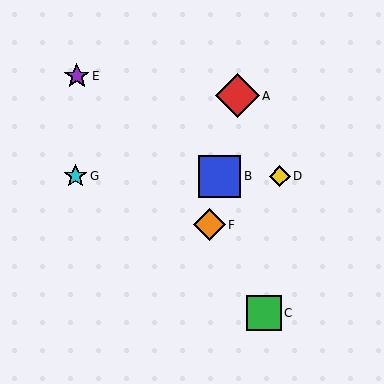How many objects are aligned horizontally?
3 objects (B, D, G) are aligned horizontally.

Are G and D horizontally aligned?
Yes, both are at y≈176.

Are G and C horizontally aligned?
No, G is at y≈176 and C is at y≈313.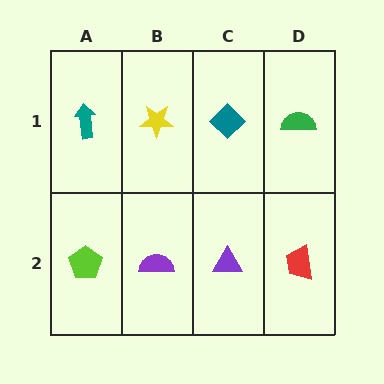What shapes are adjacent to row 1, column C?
A purple triangle (row 2, column C), a yellow star (row 1, column B), a green semicircle (row 1, column D).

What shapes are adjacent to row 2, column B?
A yellow star (row 1, column B), a lime pentagon (row 2, column A), a purple triangle (row 2, column C).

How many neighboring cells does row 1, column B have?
3.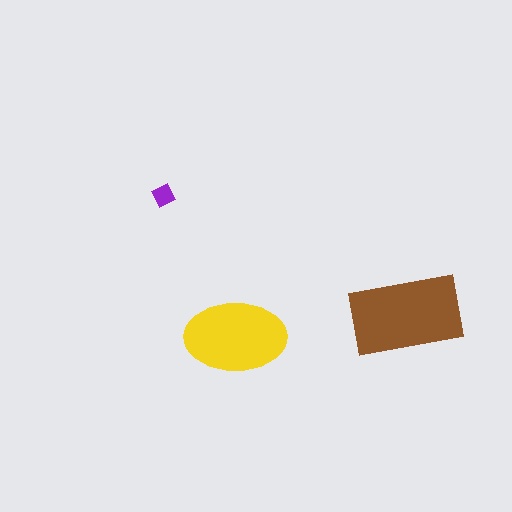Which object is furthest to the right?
The brown rectangle is rightmost.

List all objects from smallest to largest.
The purple diamond, the yellow ellipse, the brown rectangle.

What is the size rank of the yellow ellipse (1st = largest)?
2nd.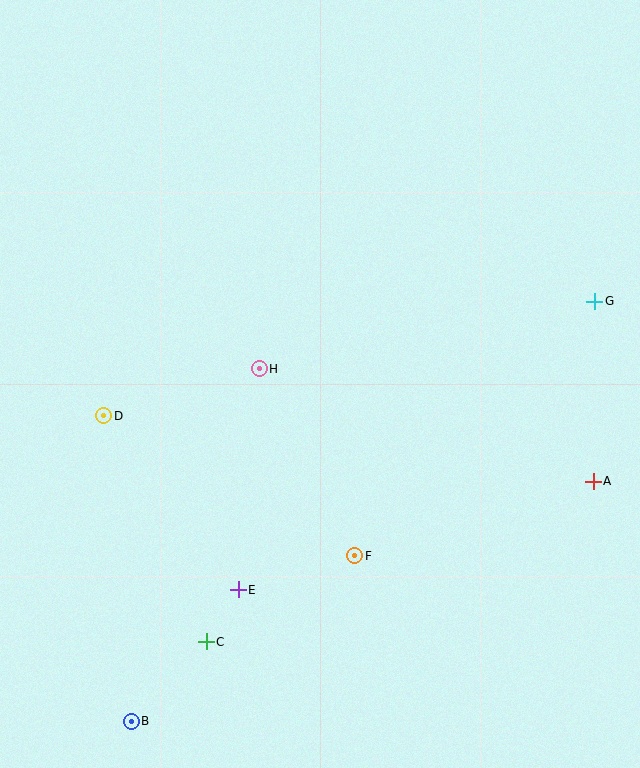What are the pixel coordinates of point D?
Point D is at (104, 416).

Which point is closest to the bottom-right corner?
Point A is closest to the bottom-right corner.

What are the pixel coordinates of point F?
Point F is at (355, 556).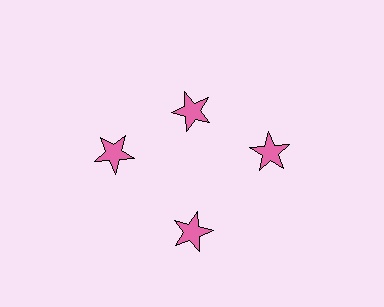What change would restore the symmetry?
The symmetry would be restored by moving it outward, back onto the ring so that all 4 stars sit at equal angles and equal distance from the center.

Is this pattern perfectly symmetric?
No. The 4 pink stars are arranged in a ring, but one element near the 12 o'clock position is pulled inward toward the center, breaking the 4-fold rotational symmetry.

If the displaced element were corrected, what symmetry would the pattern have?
It would have 4-fold rotational symmetry — the pattern would map onto itself every 90 degrees.